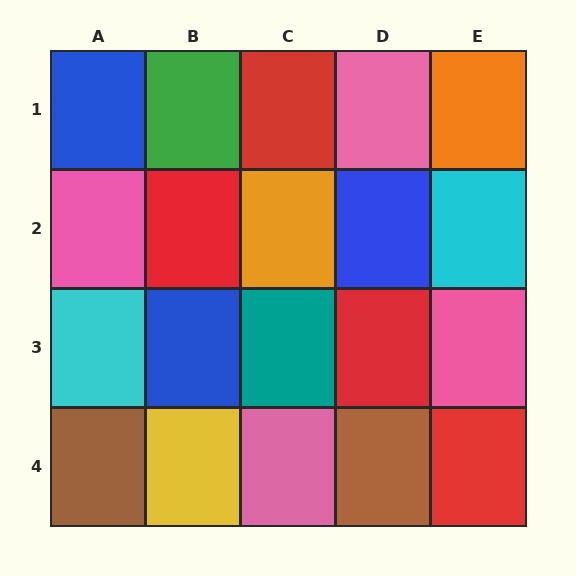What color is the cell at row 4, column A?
Brown.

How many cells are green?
1 cell is green.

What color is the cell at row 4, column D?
Brown.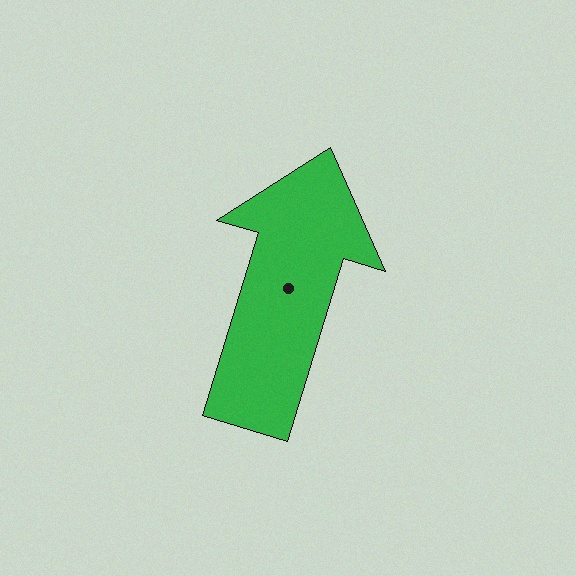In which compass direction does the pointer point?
North.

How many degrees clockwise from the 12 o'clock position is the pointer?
Approximately 17 degrees.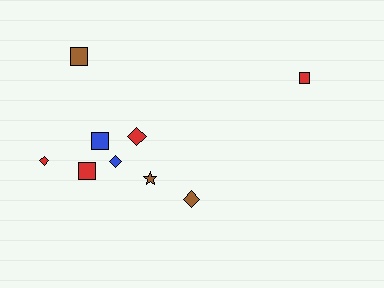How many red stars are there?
There are no red stars.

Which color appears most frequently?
Red, with 4 objects.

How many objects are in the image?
There are 9 objects.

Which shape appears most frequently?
Diamond, with 4 objects.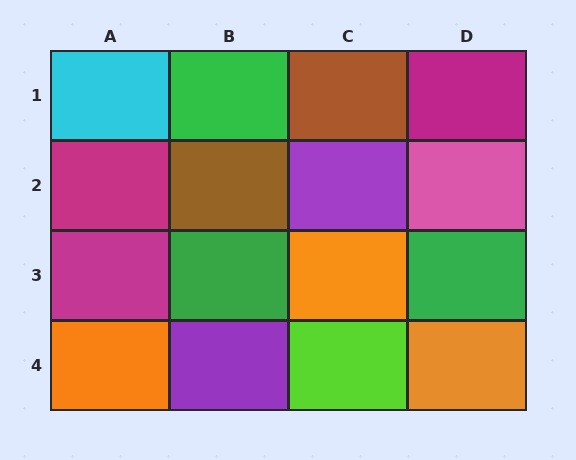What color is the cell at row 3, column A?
Magenta.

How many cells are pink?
1 cell is pink.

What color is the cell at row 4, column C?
Lime.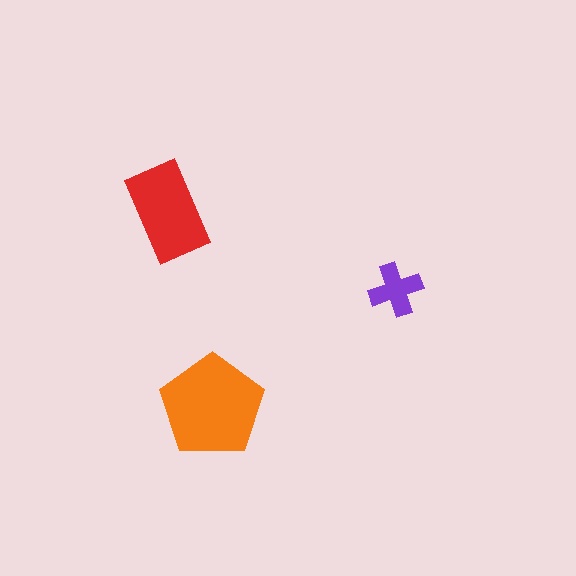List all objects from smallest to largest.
The purple cross, the red rectangle, the orange pentagon.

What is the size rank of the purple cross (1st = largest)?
3rd.